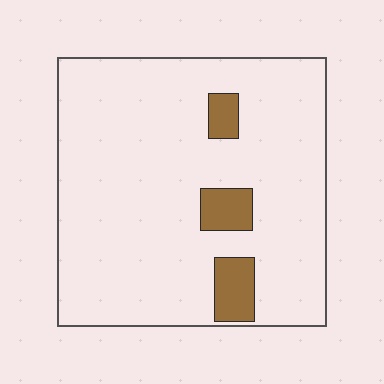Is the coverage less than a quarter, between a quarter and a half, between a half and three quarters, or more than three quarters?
Less than a quarter.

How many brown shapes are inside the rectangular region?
3.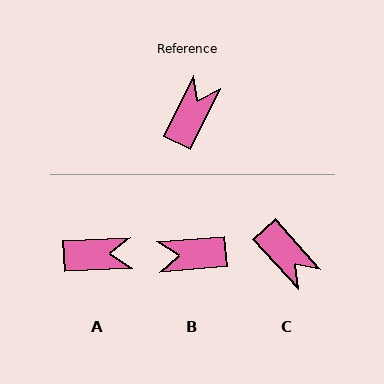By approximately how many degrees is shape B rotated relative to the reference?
Approximately 121 degrees counter-clockwise.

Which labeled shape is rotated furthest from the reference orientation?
B, about 121 degrees away.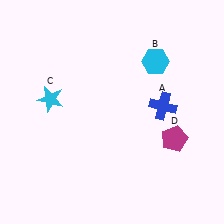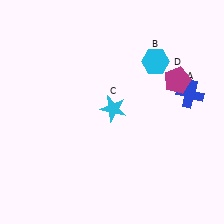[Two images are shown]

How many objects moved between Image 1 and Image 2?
3 objects moved between the two images.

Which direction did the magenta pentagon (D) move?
The magenta pentagon (D) moved up.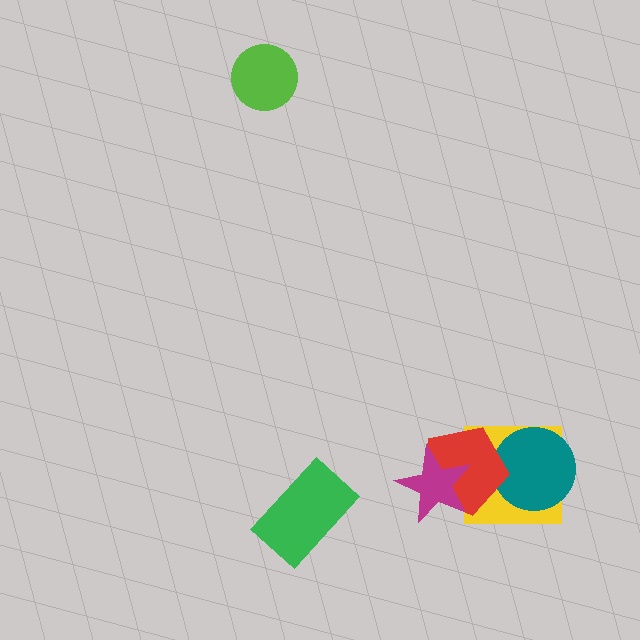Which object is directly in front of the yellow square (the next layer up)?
The teal circle is directly in front of the yellow square.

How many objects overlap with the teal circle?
2 objects overlap with the teal circle.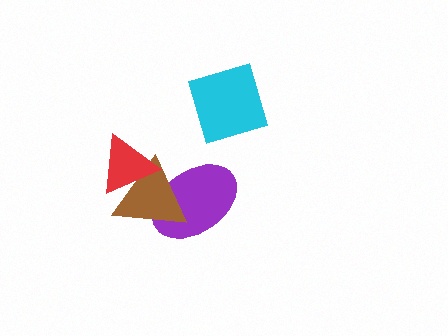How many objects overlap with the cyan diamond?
0 objects overlap with the cyan diamond.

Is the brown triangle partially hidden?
Yes, it is partially covered by another shape.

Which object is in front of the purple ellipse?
The brown triangle is in front of the purple ellipse.